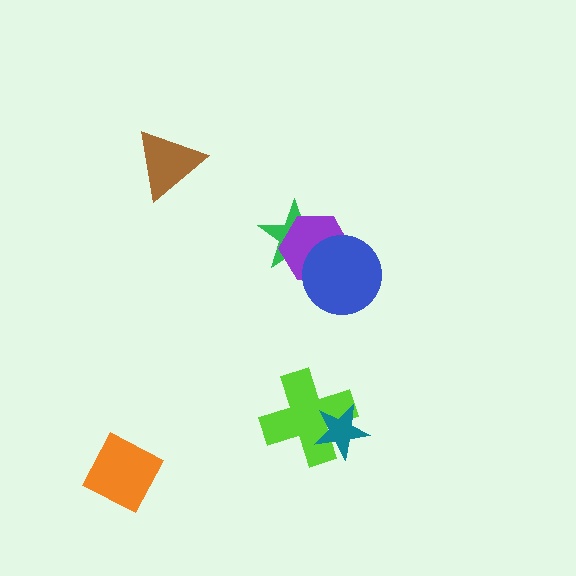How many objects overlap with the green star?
2 objects overlap with the green star.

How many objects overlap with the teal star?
1 object overlaps with the teal star.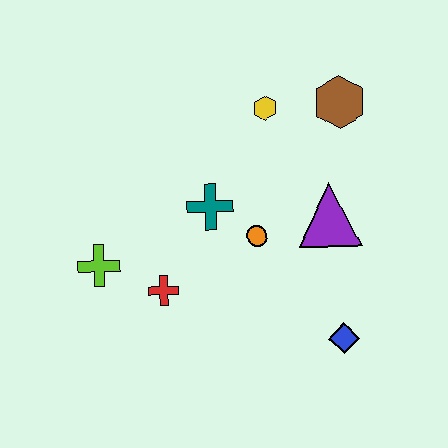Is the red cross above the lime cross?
No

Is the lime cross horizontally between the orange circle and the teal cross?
No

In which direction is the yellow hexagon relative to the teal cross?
The yellow hexagon is above the teal cross.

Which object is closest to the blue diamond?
The purple triangle is closest to the blue diamond.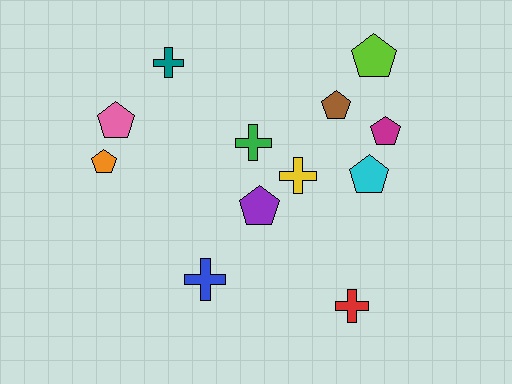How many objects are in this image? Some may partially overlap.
There are 12 objects.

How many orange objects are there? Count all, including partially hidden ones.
There is 1 orange object.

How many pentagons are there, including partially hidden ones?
There are 7 pentagons.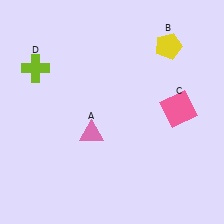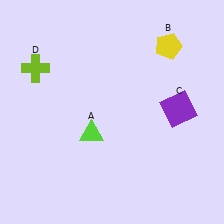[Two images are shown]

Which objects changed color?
A changed from pink to lime. C changed from pink to purple.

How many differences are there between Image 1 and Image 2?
There are 2 differences between the two images.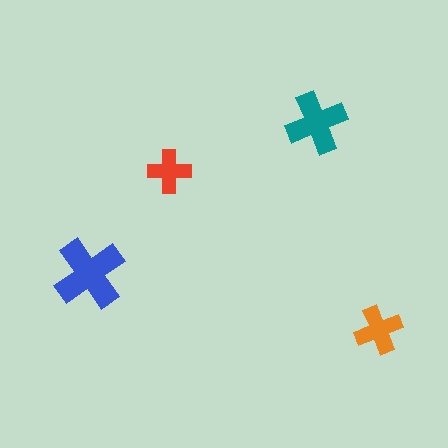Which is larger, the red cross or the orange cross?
The orange one.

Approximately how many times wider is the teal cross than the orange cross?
About 1.5 times wider.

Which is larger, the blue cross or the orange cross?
The blue one.